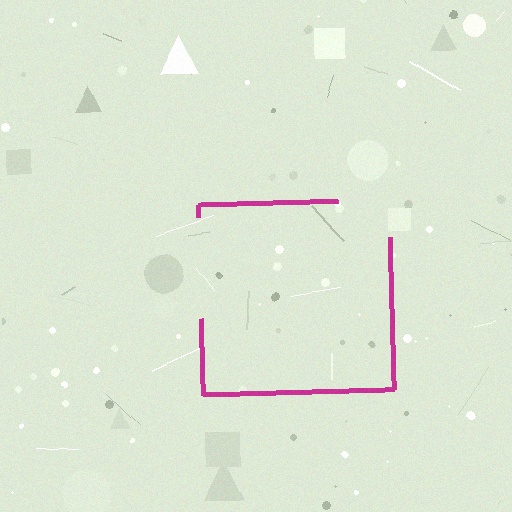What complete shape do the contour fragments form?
The contour fragments form a square.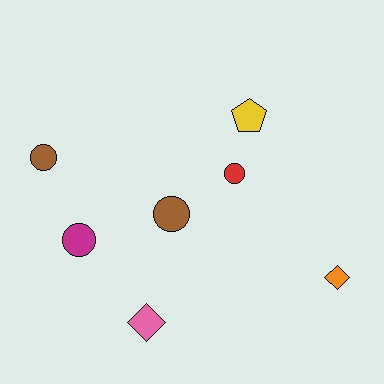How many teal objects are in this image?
There are no teal objects.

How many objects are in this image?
There are 7 objects.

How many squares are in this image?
There are no squares.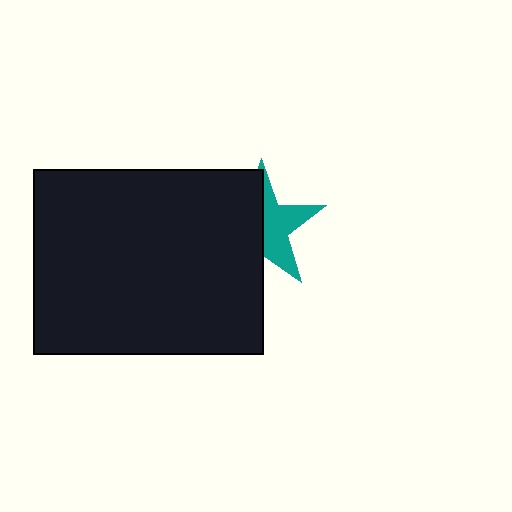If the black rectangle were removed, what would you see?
You would see the complete teal star.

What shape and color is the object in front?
The object in front is a black rectangle.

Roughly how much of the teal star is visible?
About half of it is visible (roughly 47%).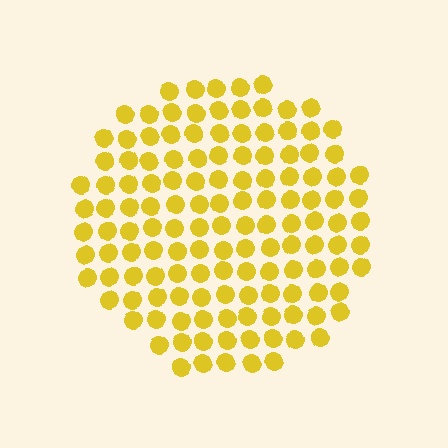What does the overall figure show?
The overall figure shows a circle.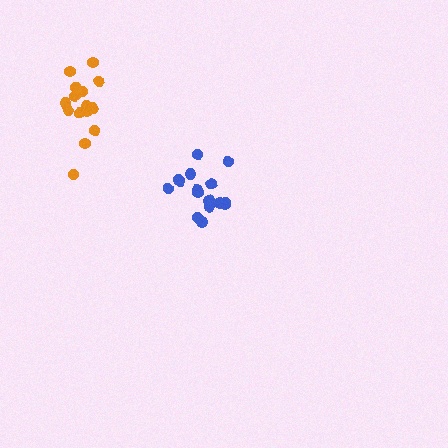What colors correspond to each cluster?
The clusters are colored: blue, orange.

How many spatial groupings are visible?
There are 2 spatial groupings.